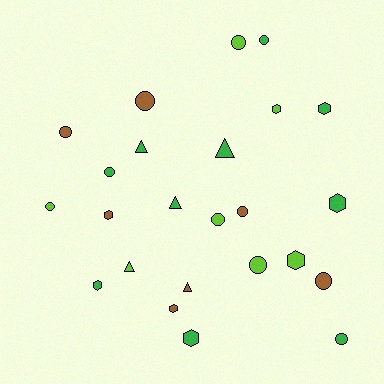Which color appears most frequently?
Green, with 10 objects.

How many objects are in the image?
There are 24 objects.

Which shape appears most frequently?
Circle, with 11 objects.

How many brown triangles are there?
There is 1 brown triangle.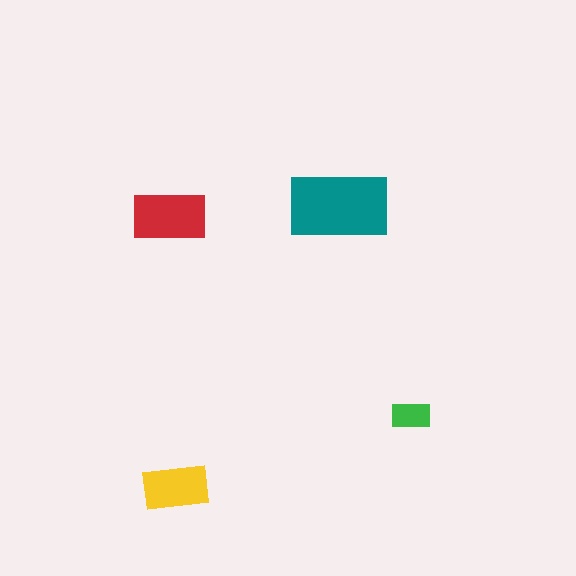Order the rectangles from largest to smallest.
the teal one, the red one, the yellow one, the green one.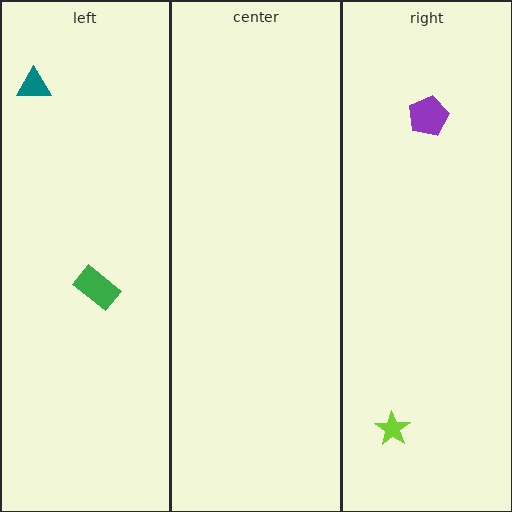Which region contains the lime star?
The right region.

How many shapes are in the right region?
2.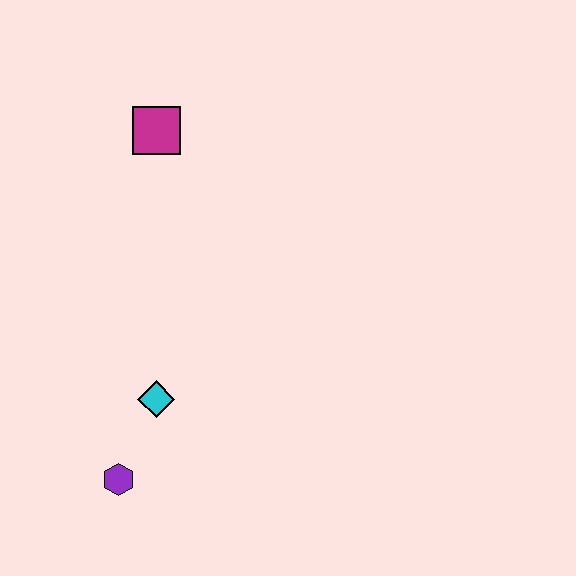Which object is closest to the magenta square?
The cyan diamond is closest to the magenta square.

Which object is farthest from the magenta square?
The purple hexagon is farthest from the magenta square.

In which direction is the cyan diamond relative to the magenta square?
The cyan diamond is below the magenta square.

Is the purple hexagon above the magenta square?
No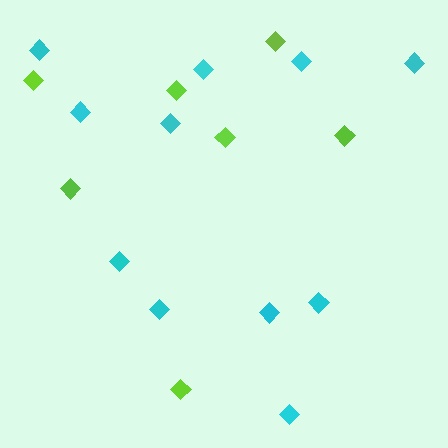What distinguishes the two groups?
There are 2 groups: one group of cyan diamonds (11) and one group of lime diamonds (7).